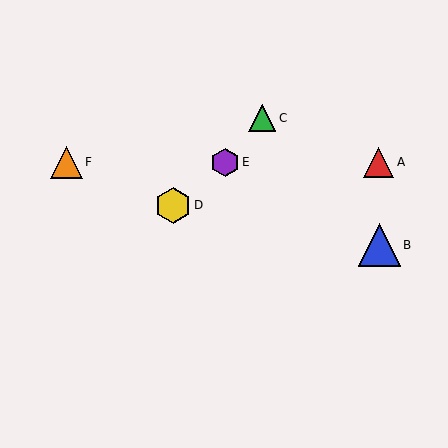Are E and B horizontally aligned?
No, E is at y≈162 and B is at y≈245.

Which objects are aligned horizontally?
Objects A, E, F are aligned horizontally.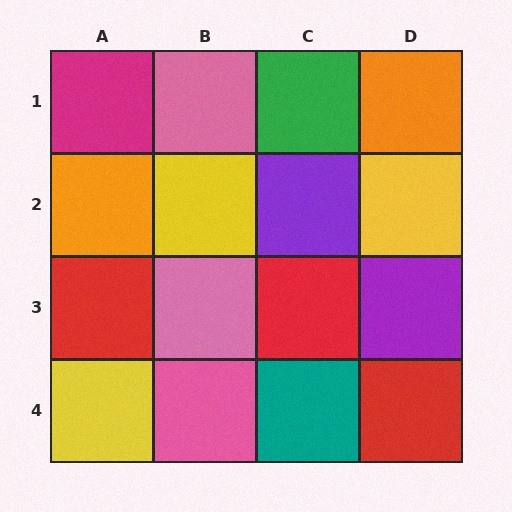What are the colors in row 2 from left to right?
Orange, yellow, purple, yellow.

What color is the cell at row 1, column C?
Green.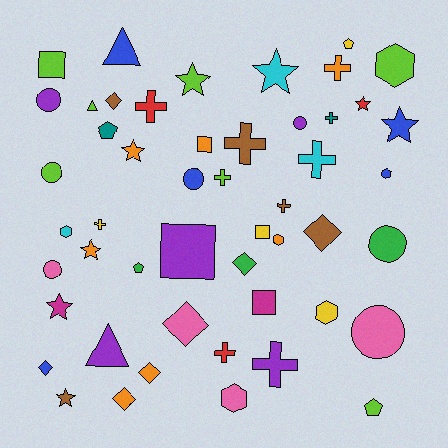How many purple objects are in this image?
There are 5 purple objects.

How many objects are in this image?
There are 50 objects.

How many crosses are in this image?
There are 10 crosses.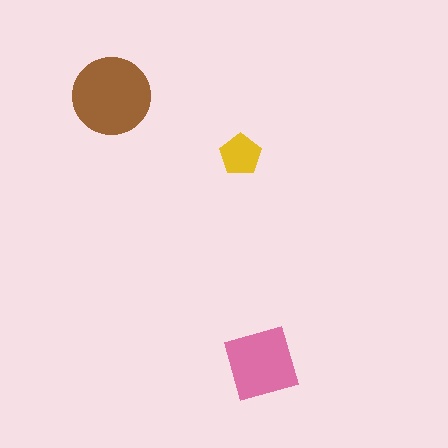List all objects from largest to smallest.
The brown circle, the pink diamond, the yellow pentagon.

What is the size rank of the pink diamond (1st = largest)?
2nd.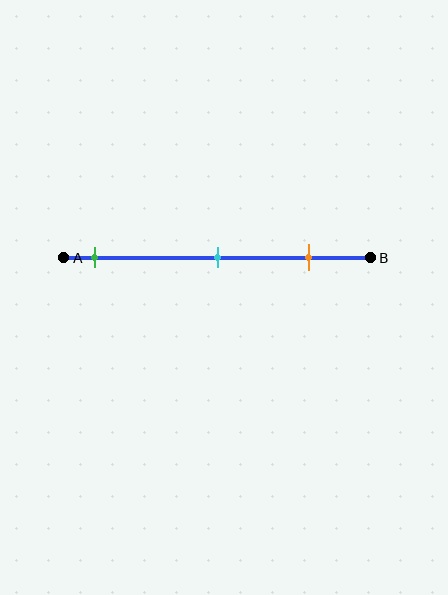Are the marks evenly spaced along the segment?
Yes, the marks are approximately evenly spaced.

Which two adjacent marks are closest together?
The cyan and orange marks are the closest adjacent pair.